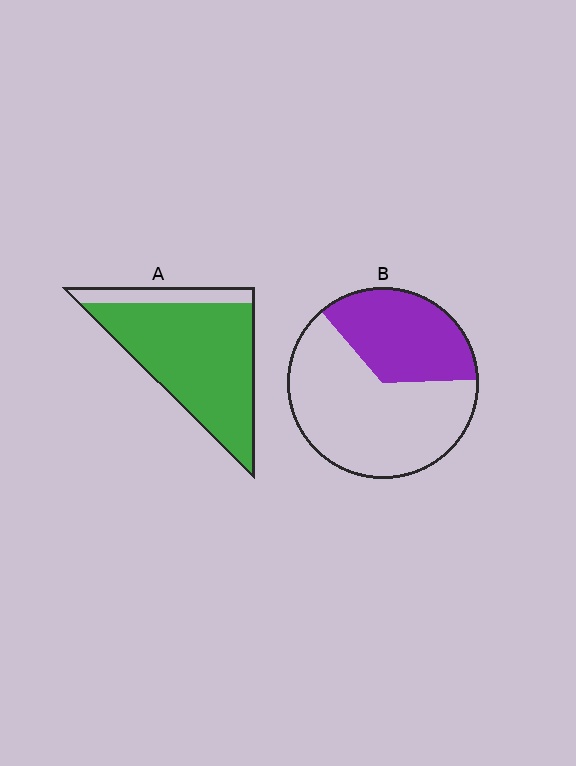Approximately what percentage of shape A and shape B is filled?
A is approximately 85% and B is approximately 35%.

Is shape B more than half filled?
No.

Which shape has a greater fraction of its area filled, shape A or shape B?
Shape A.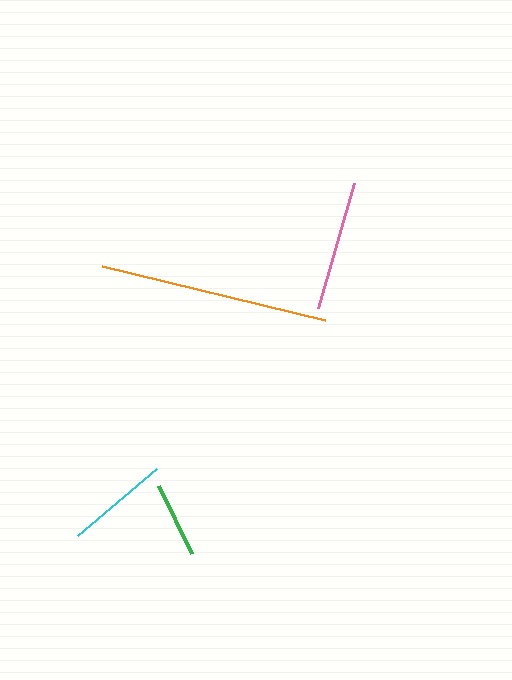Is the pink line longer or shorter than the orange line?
The orange line is longer than the pink line.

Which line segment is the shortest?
The green line is the shortest at approximately 75 pixels.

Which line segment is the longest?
The orange line is the longest at approximately 230 pixels.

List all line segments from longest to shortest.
From longest to shortest: orange, pink, cyan, green.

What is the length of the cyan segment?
The cyan segment is approximately 104 pixels long.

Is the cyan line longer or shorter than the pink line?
The pink line is longer than the cyan line.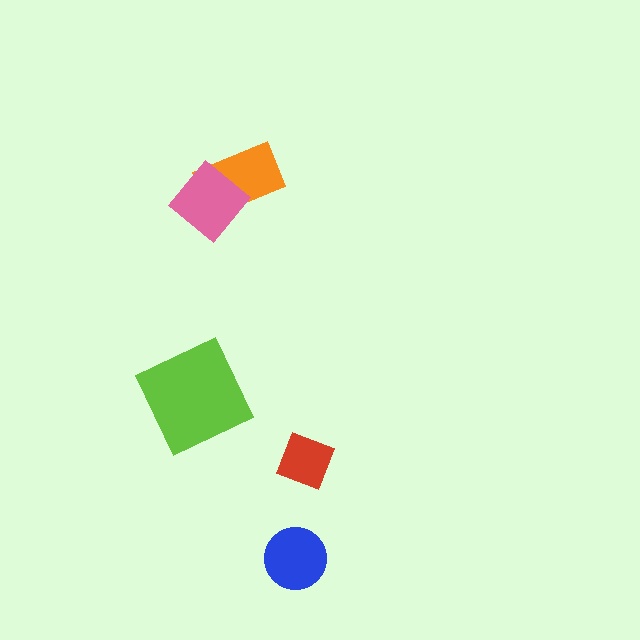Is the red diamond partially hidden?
No, no other shape covers it.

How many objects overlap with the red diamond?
0 objects overlap with the red diamond.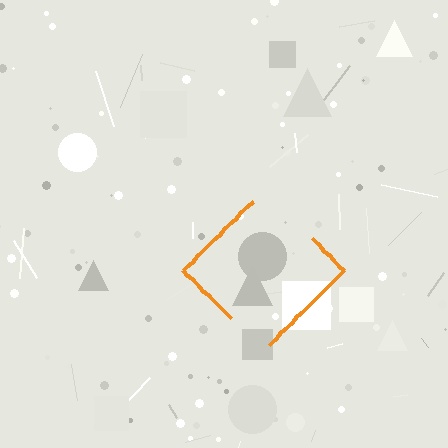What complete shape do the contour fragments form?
The contour fragments form a diamond.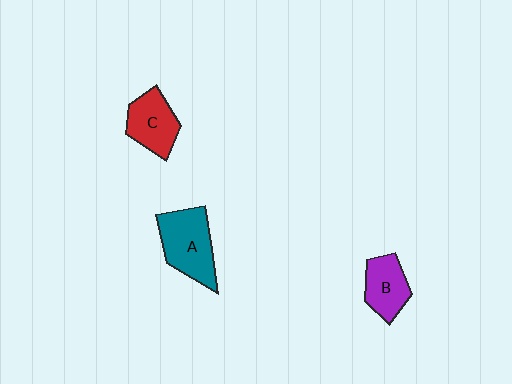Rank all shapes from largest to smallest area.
From largest to smallest: A (teal), C (red), B (purple).